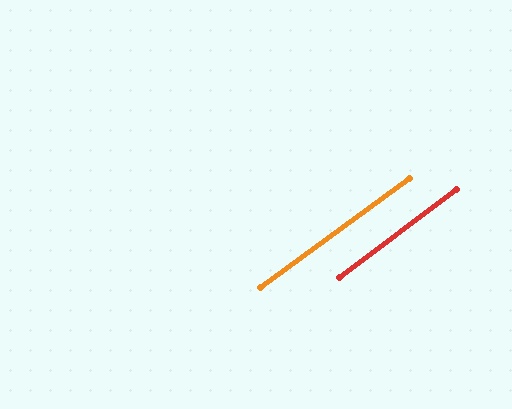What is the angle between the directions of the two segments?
Approximately 1 degree.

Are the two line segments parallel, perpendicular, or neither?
Parallel — their directions differ by only 0.7°.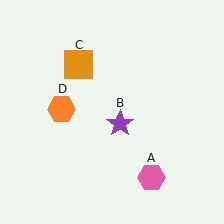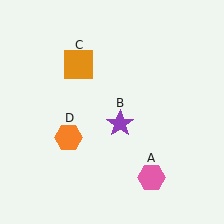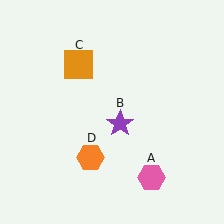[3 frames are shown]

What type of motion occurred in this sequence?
The orange hexagon (object D) rotated counterclockwise around the center of the scene.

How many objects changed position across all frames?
1 object changed position: orange hexagon (object D).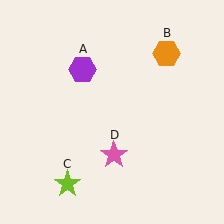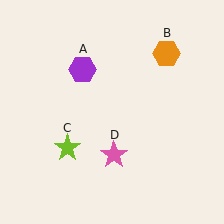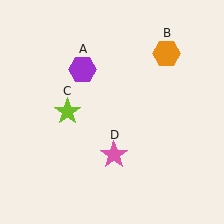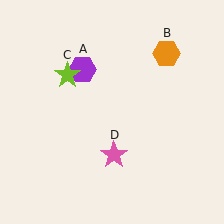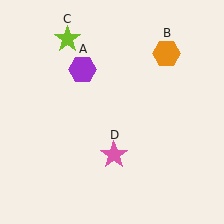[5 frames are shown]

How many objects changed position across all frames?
1 object changed position: lime star (object C).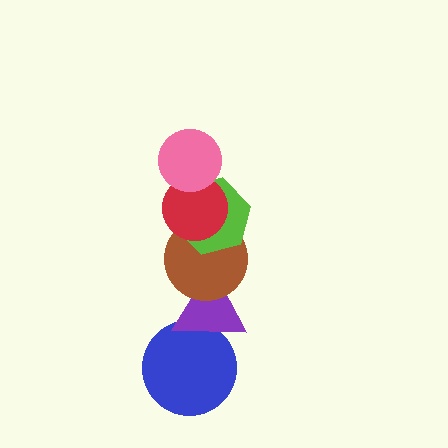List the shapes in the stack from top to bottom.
From top to bottom: the pink circle, the red circle, the lime hexagon, the brown circle, the purple triangle, the blue circle.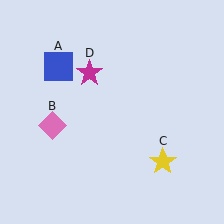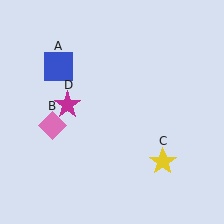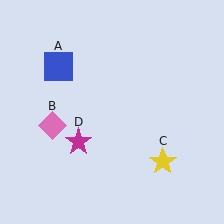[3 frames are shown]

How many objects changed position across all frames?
1 object changed position: magenta star (object D).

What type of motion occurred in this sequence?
The magenta star (object D) rotated counterclockwise around the center of the scene.